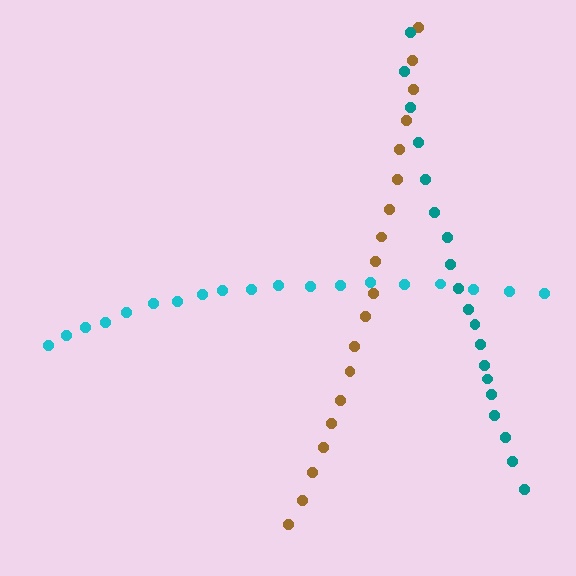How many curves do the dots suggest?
There are 3 distinct paths.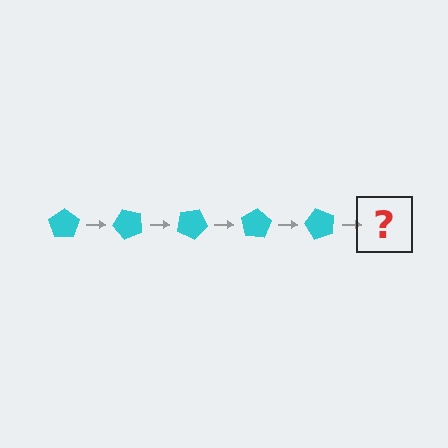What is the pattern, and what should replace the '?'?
The pattern is that the pentagon rotates 50 degrees each step. The '?' should be a cyan pentagon rotated 250 degrees.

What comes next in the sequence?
The next element should be a cyan pentagon rotated 250 degrees.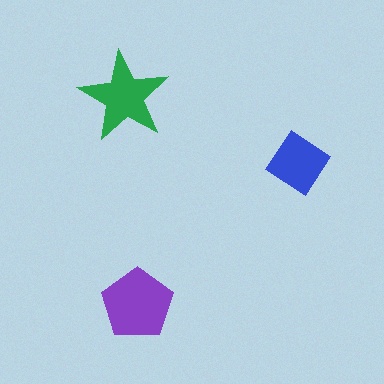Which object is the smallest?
The blue diamond.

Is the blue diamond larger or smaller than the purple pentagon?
Smaller.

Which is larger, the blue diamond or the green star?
The green star.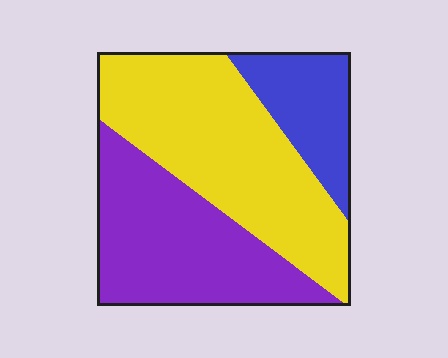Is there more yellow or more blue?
Yellow.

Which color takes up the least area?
Blue, at roughly 15%.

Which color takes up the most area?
Yellow, at roughly 45%.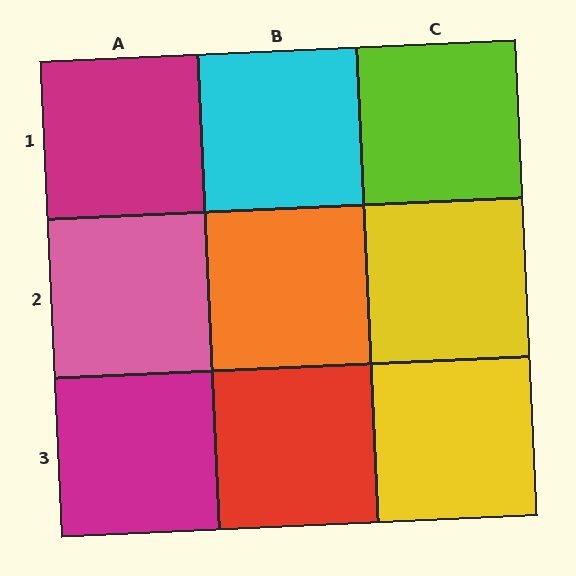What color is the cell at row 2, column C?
Yellow.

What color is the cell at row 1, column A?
Magenta.